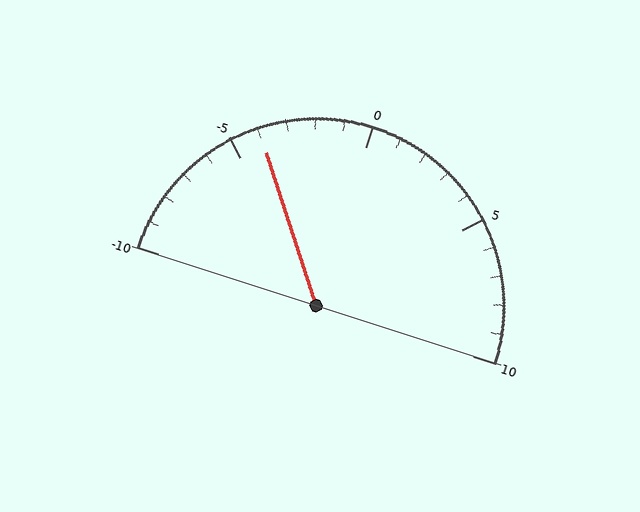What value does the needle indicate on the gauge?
The needle indicates approximately -4.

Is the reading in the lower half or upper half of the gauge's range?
The reading is in the lower half of the range (-10 to 10).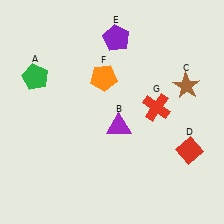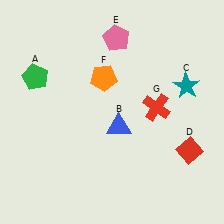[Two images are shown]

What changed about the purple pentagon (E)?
In Image 1, E is purple. In Image 2, it changed to pink.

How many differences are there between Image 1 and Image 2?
There are 3 differences between the two images.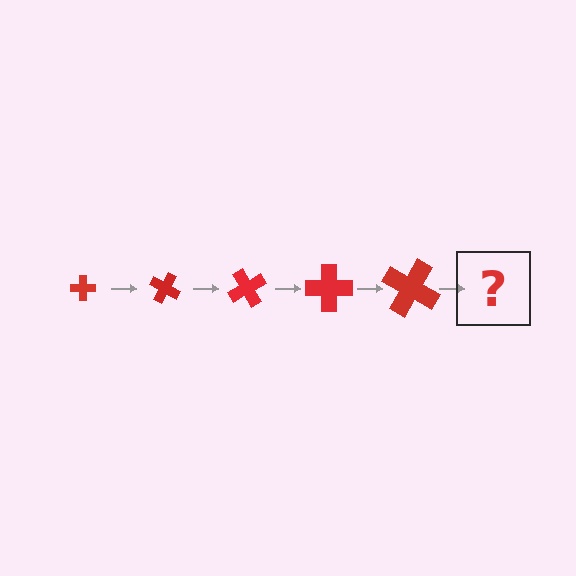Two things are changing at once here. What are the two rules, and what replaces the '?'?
The two rules are that the cross grows larger each step and it rotates 30 degrees each step. The '?' should be a cross, larger than the previous one and rotated 150 degrees from the start.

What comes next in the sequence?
The next element should be a cross, larger than the previous one and rotated 150 degrees from the start.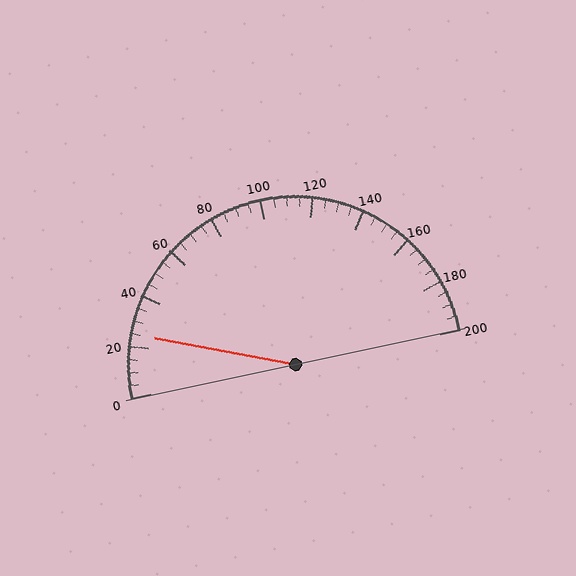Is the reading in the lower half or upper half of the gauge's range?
The reading is in the lower half of the range (0 to 200).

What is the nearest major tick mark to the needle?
The nearest major tick mark is 20.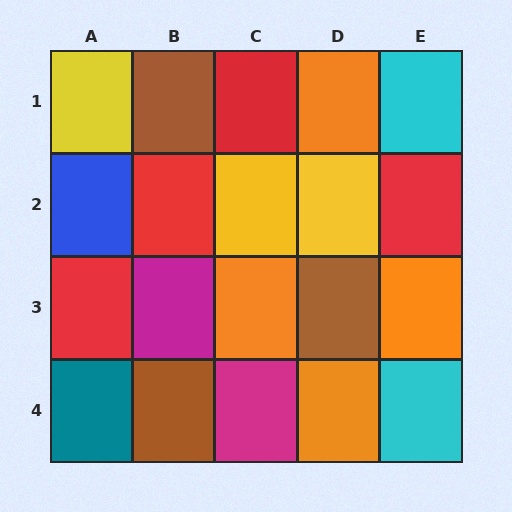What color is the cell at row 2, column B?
Red.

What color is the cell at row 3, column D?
Brown.